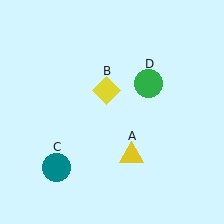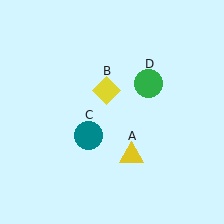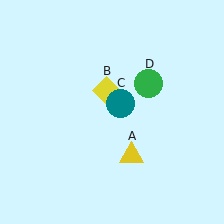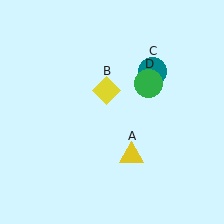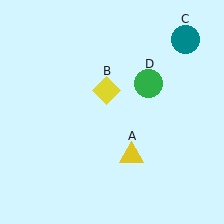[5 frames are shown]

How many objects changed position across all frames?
1 object changed position: teal circle (object C).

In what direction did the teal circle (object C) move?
The teal circle (object C) moved up and to the right.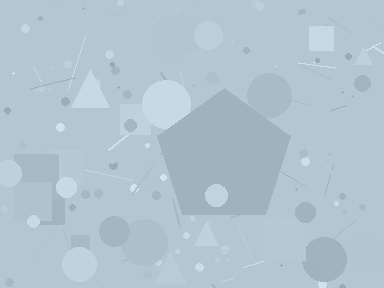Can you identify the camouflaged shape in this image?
The camouflaged shape is a pentagon.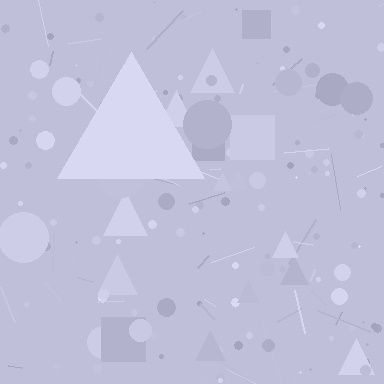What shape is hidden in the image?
A triangle is hidden in the image.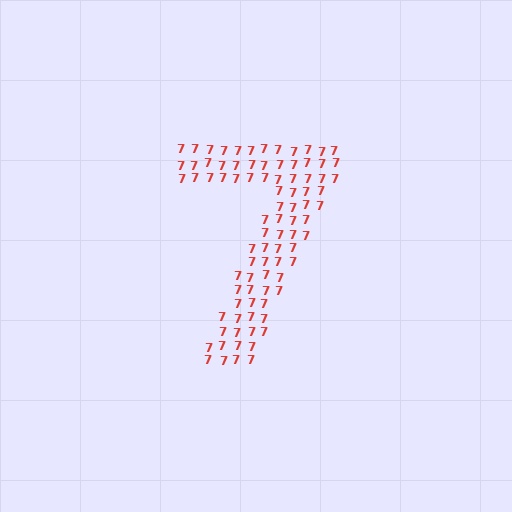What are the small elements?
The small elements are digit 7's.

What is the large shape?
The large shape is the digit 7.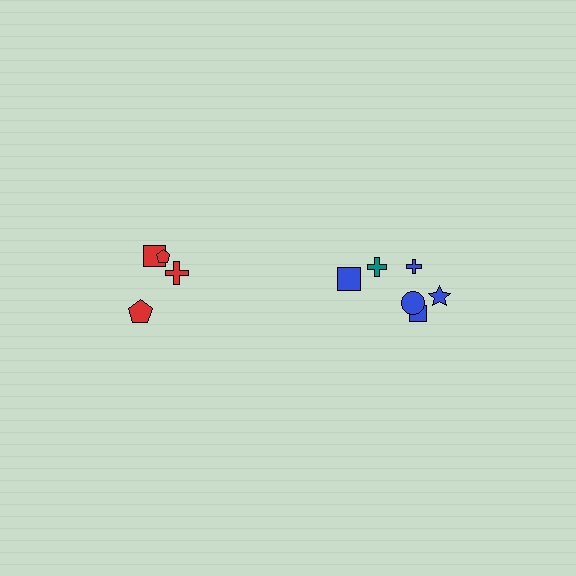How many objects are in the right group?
There are 6 objects.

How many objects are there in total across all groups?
There are 10 objects.